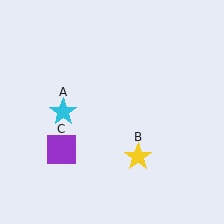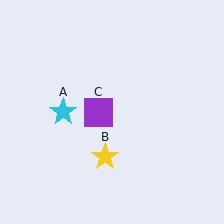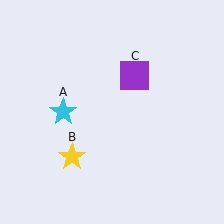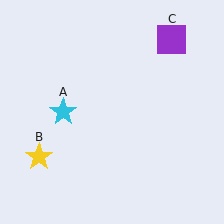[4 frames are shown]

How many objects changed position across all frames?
2 objects changed position: yellow star (object B), purple square (object C).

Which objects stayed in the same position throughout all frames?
Cyan star (object A) remained stationary.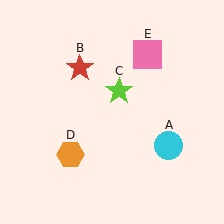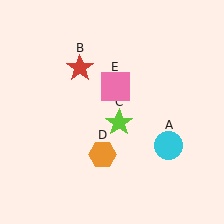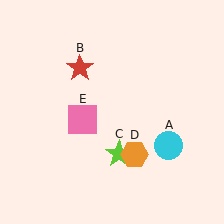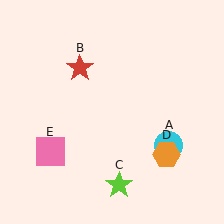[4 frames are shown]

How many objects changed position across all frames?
3 objects changed position: lime star (object C), orange hexagon (object D), pink square (object E).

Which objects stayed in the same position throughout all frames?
Cyan circle (object A) and red star (object B) remained stationary.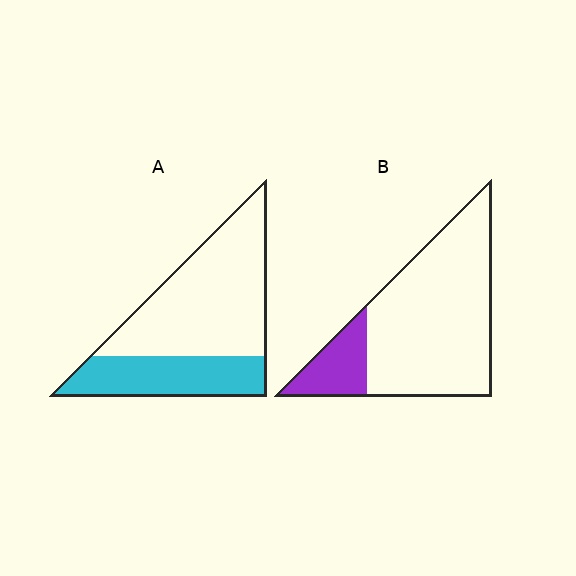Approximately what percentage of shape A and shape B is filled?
A is approximately 35% and B is approximately 20%.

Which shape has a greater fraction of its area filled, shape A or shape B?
Shape A.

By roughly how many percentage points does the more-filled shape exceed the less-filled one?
By roughly 15 percentage points (A over B).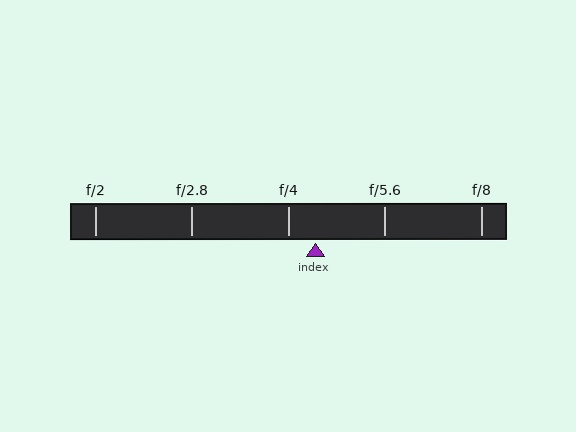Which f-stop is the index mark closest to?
The index mark is closest to f/4.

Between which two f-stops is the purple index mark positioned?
The index mark is between f/4 and f/5.6.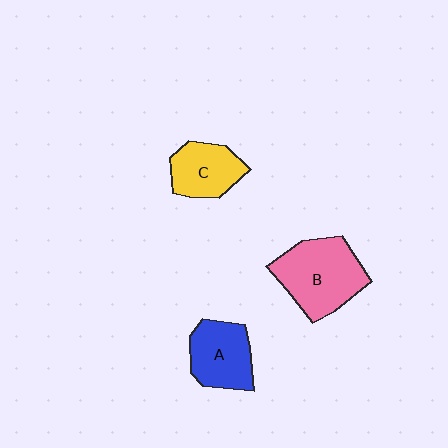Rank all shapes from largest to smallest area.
From largest to smallest: B (pink), A (blue), C (yellow).